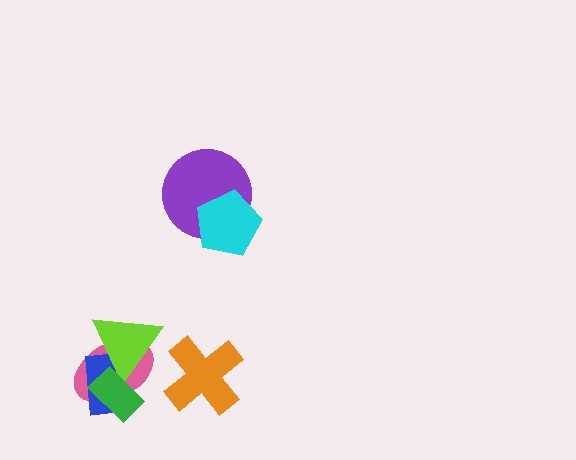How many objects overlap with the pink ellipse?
3 objects overlap with the pink ellipse.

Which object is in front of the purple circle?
The cyan pentagon is in front of the purple circle.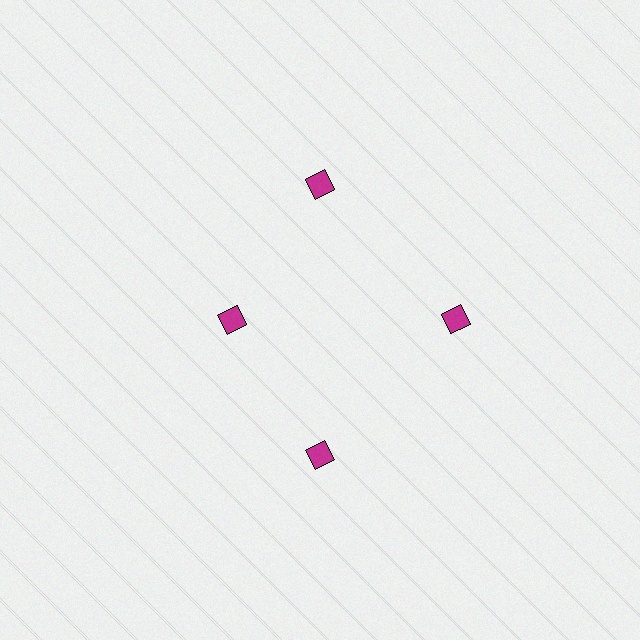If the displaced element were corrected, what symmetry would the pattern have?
It would have 4-fold rotational symmetry — the pattern would map onto itself every 90 degrees.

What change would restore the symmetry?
The symmetry would be restored by moving it outward, back onto the ring so that all 4 diamonds sit at equal angles and equal distance from the center.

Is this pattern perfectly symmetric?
No. The 4 magenta diamonds are arranged in a ring, but one element near the 9 o'clock position is pulled inward toward the center, breaking the 4-fold rotational symmetry.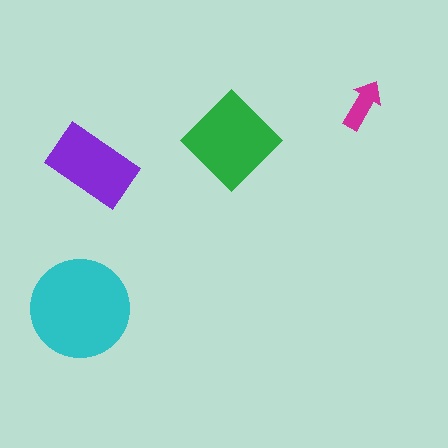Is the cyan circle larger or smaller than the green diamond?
Larger.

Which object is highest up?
The magenta arrow is topmost.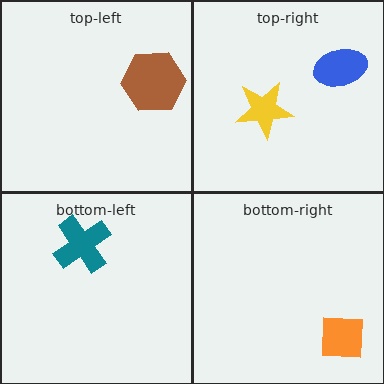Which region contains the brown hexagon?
The top-left region.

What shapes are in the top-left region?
The brown hexagon.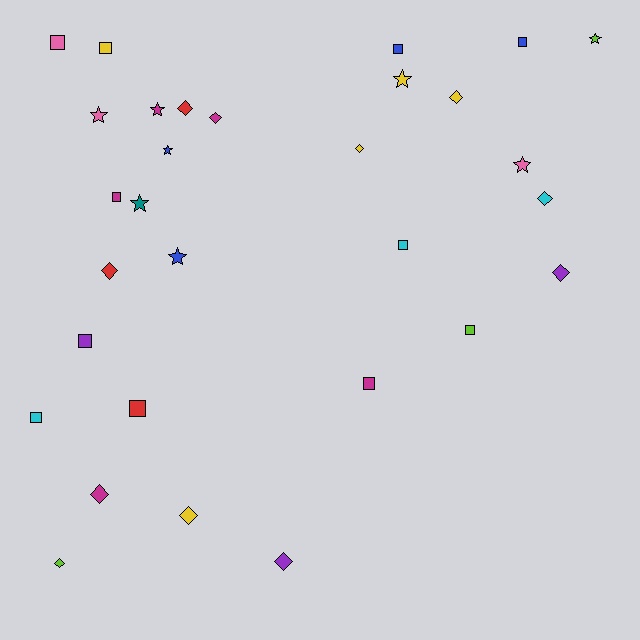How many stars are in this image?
There are 8 stars.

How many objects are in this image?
There are 30 objects.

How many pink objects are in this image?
There are 3 pink objects.